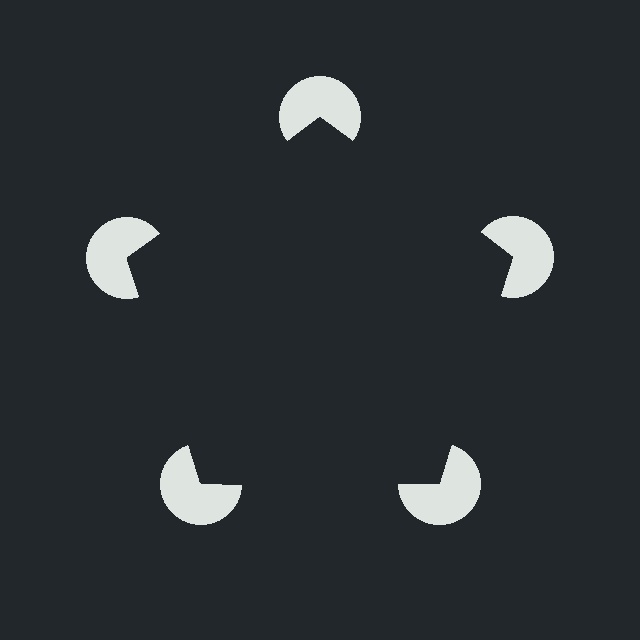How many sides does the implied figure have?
5 sides.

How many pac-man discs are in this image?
There are 5 — one at each vertex of the illusory pentagon.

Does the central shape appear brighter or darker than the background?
It typically appears slightly darker than the background, even though no actual brightness change is drawn.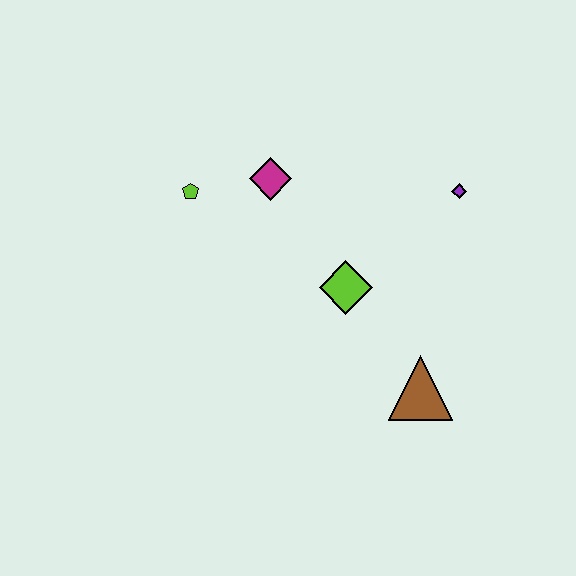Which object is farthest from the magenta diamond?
The brown triangle is farthest from the magenta diamond.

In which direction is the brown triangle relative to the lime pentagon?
The brown triangle is to the right of the lime pentagon.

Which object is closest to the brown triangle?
The lime diamond is closest to the brown triangle.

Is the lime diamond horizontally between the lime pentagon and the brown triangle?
Yes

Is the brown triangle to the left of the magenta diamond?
No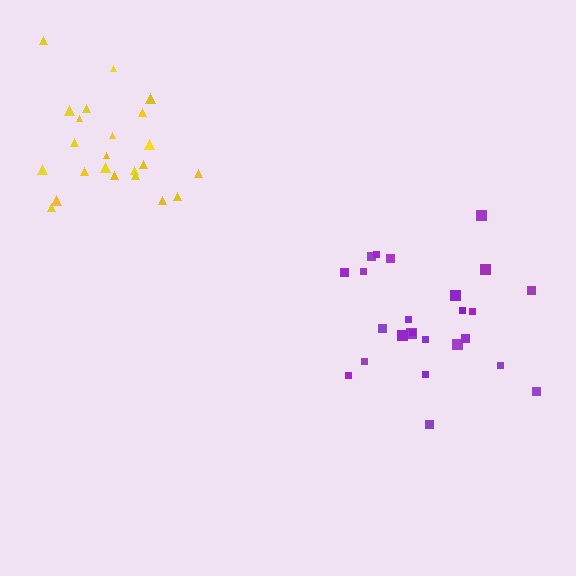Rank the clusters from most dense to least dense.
yellow, purple.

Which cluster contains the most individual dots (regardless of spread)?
Purple (26).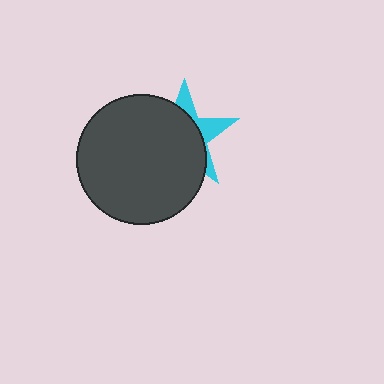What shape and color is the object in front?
The object in front is a dark gray circle.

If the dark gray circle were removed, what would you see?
You would see the complete cyan star.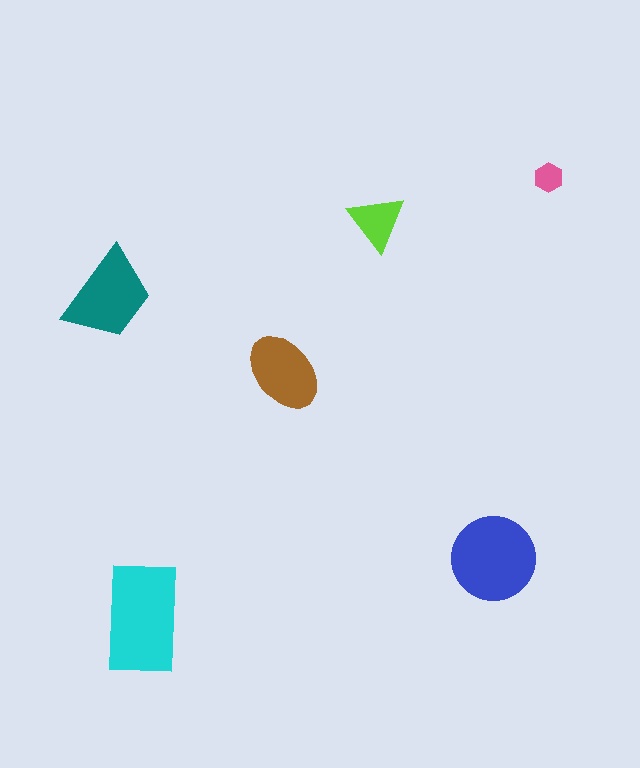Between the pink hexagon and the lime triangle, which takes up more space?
The lime triangle.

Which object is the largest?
The cyan rectangle.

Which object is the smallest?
The pink hexagon.